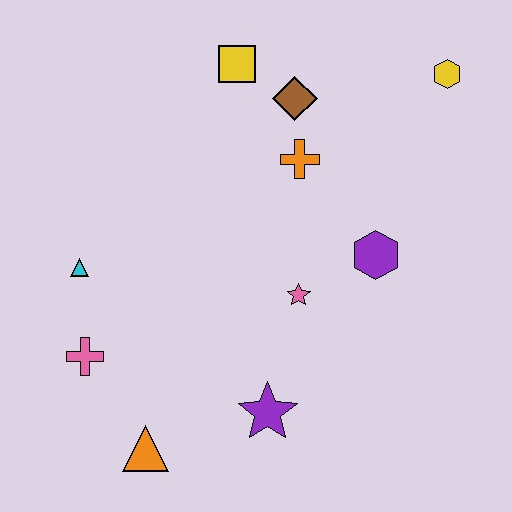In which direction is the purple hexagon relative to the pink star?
The purple hexagon is to the right of the pink star.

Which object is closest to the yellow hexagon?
The brown diamond is closest to the yellow hexagon.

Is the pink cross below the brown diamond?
Yes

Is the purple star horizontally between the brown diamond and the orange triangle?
Yes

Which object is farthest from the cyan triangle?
The yellow hexagon is farthest from the cyan triangle.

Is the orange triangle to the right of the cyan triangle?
Yes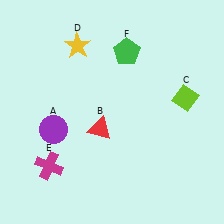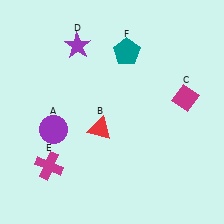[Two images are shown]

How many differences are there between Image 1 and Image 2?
There are 3 differences between the two images.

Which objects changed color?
C changed from lime to magenta. D changed from yellow to purple. F changed from green to teal.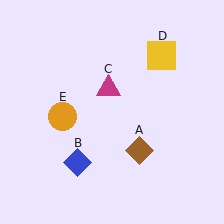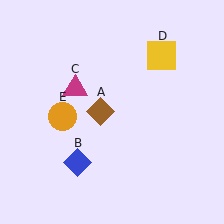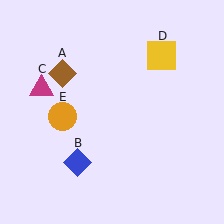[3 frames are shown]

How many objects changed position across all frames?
2 objects changed position: brown diamond (object A), magenta triangle (object C).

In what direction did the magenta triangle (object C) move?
The magenta triangle (object C) moved left.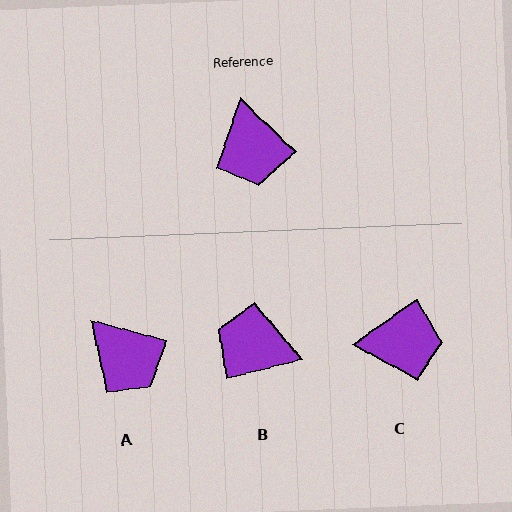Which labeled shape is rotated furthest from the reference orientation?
B, about 121 degrees away.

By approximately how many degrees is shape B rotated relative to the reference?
Approximately 121 degrees clockwise.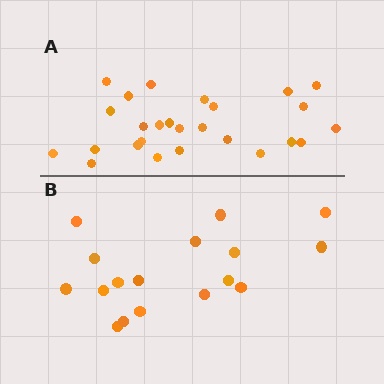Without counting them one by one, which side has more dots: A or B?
Region A (the top region) has more dots.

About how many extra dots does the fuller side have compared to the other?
Region A has roughly 8 or so more dots than region B.